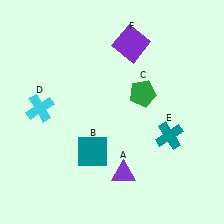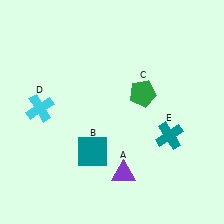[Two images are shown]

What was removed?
The purple square (F) was removed in Image 2.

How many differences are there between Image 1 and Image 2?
There is 1 difference between the two images.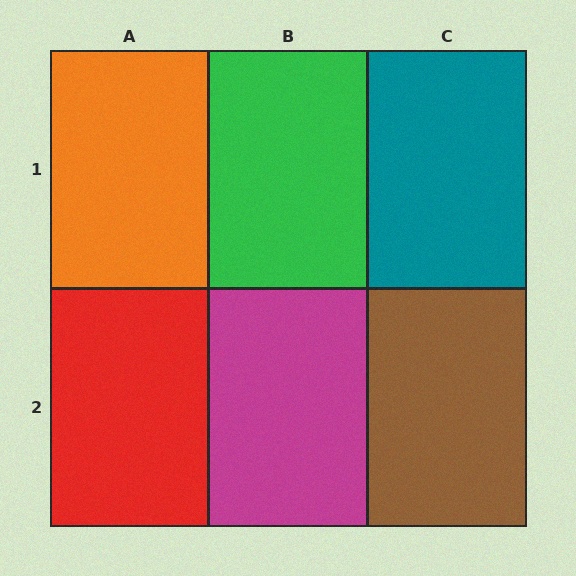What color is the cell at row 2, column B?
Magenta.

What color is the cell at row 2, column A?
Red.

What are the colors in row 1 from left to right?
Orange, green, teal.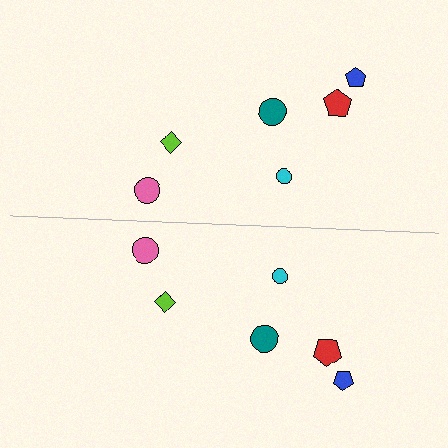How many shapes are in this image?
There are 12 shapes in this image.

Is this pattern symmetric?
Yes, this pattern has bilateral (reflection) symmetry.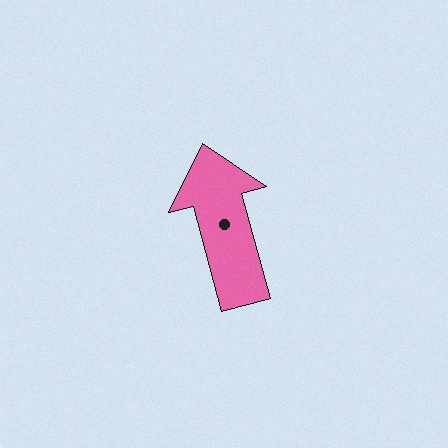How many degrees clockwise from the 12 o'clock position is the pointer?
Approximately 345 degrees.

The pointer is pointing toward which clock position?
Roughly 11 o'clock.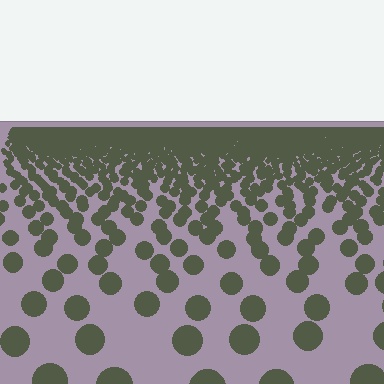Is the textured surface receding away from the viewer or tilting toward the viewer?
The surface is receding away from the viewer. Texture elements get smaller and denser toward the top.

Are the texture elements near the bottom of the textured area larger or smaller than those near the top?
Larger. Near the bottom, elements are closer to the viewer and appear at a bigger on-screen size.